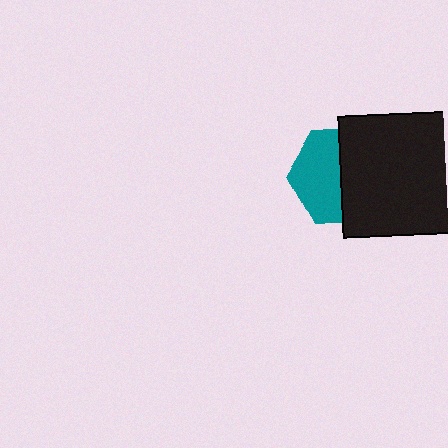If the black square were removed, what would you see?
You would see the complete teal hexagon.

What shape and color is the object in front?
The object in front is a black square.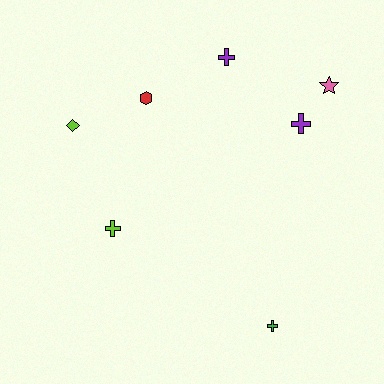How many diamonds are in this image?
There is 1 diamond.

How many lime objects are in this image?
There are 2 lime objects.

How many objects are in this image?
There are 7 objects.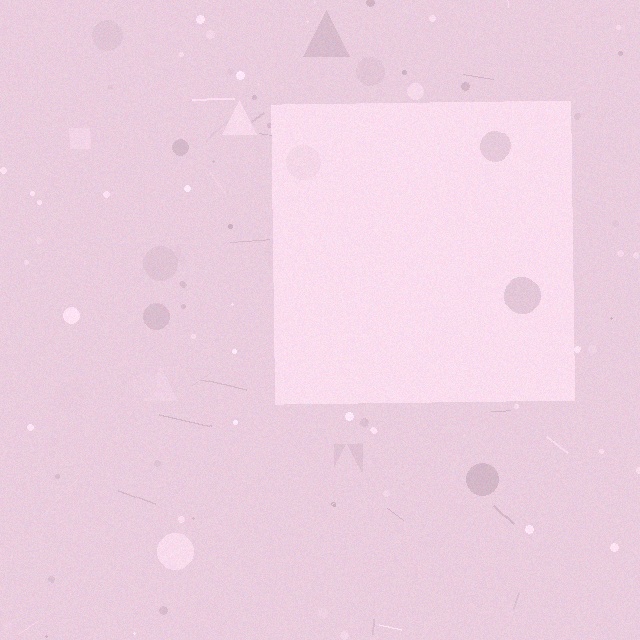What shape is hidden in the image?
A square is hidden in the image.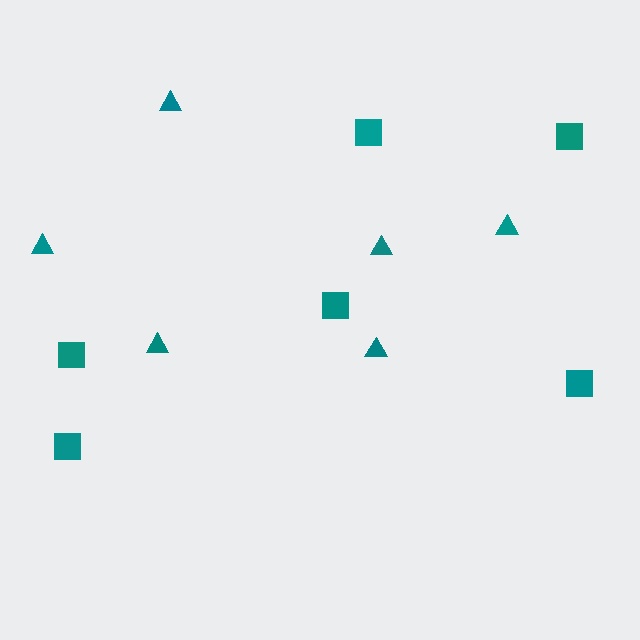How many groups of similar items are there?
There are 2 groups: one group of squares (6) and one group of triangles (6).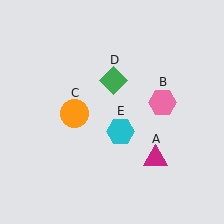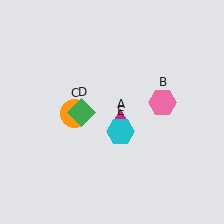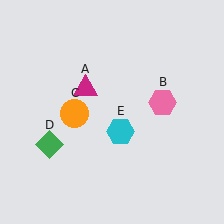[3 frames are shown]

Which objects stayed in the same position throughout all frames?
Pink hexagon (object B) and orange circle (object C) and cyan hexagon (object E) remained stationary.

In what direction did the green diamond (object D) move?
The green diamond (object D) moved down and to the left.